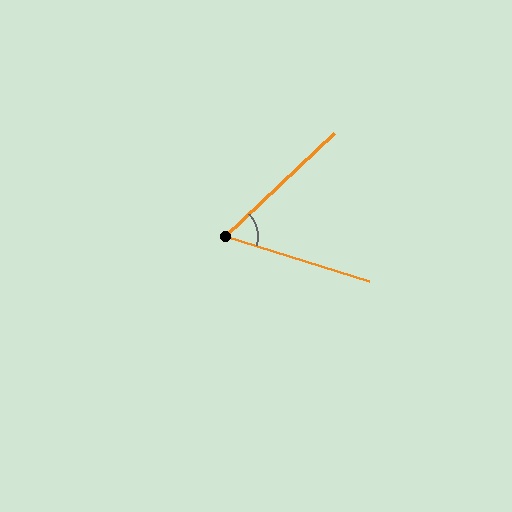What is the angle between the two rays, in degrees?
Approximately 61 degrees.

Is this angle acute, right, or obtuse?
It is acute.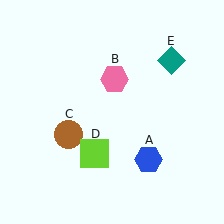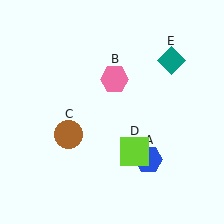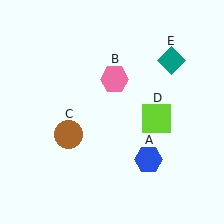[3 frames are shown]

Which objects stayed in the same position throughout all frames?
Blue hexagon (object A) and pink hexagon (object B) and brown circle (object C) and teal diamond (object E) remained stationary.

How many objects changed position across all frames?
1 object changed position: lime square (object D).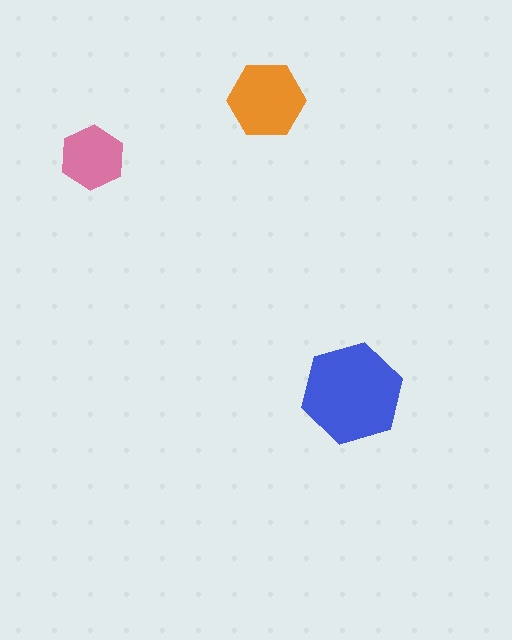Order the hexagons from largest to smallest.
the blue one, the orange one, the pink one.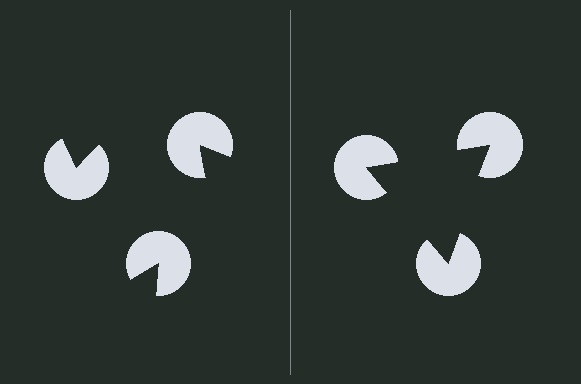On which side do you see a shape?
An illusory triangle appears on the right side. On the left side the wedge cuts are rotated, so no coherent shape forms.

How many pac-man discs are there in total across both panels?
6 — 3 on each side.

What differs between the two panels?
The pac-man discs are positioned identically on both sides; only the wedge orientations differ. On the right they align to a triangle; on the left they are misaligned.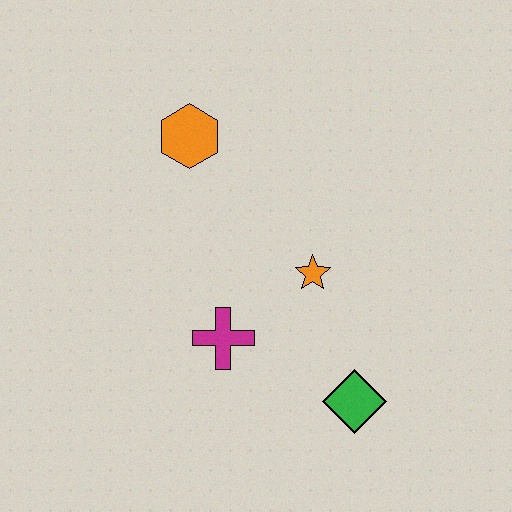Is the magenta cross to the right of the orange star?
No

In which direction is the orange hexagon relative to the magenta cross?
The orange hexagon is above the magenta cross.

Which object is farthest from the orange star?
The orange hexagon is farthest from the orange star.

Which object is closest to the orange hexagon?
The orange star is closest to the orange hexagon.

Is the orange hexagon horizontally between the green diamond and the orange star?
No